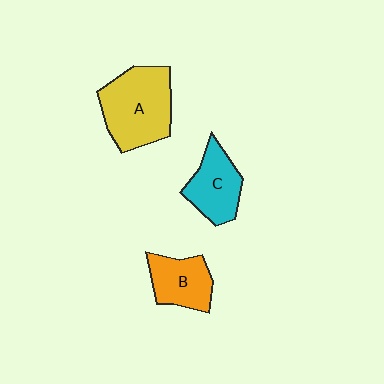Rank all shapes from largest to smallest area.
From largest to smallest: A (yellow), C (cyan), B (orange).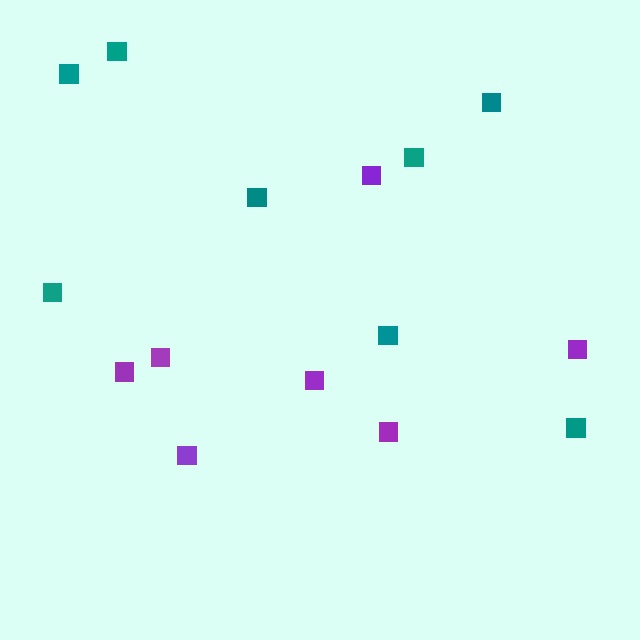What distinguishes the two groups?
There are 2 groups: one group of teal squares (8) and one group of purple squares (7).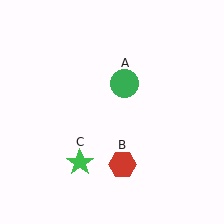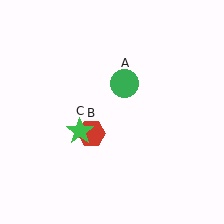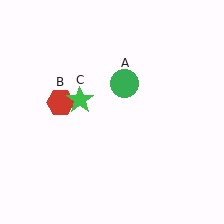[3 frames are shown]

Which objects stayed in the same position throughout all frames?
Green circle (object A) remained stationary.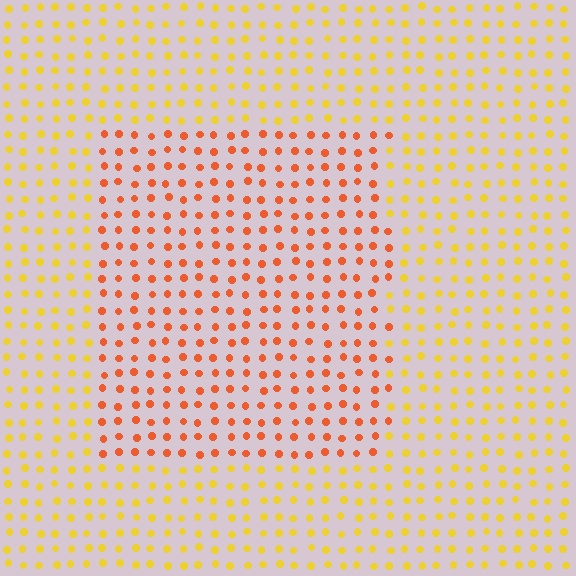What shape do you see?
I see a rectangle.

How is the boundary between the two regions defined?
The boundary is defined purely by a slight shift in hue (about 37 degrees). Spacing, size, and orientation are identical on both sides.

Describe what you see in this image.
The image is filled with small yellow elements in a uniform arrangement. A rectangle-shaped region is visible where the elements are tinted to a slightly different hue, forming a subtle color boundary.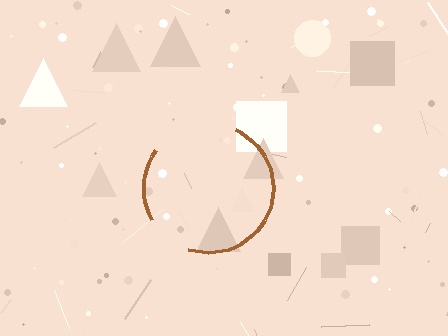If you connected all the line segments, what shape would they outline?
They would outline a circle.